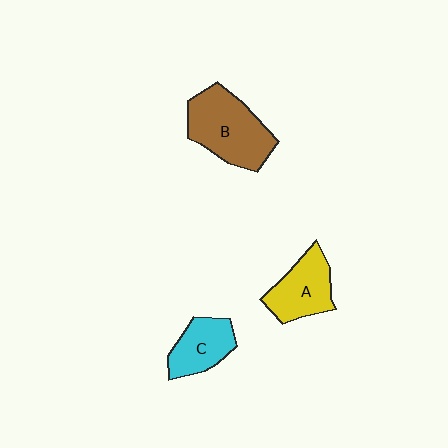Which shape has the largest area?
Shape B (brown).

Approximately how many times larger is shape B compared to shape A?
Approximately 1.4 times.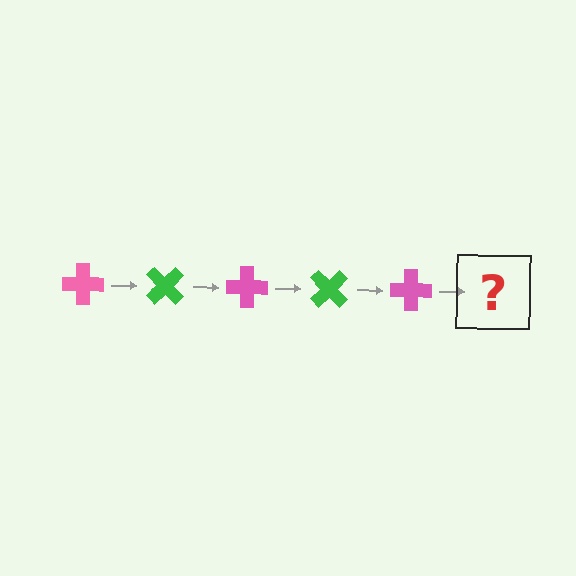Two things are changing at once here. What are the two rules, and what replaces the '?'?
The two rules are that it rotates 45 degrees each step and the color cycles through pink and green. The '?' should be a green cross, rotated 225 degrees from the start.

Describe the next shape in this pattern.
It should be a green cross, rotated 225 degrees from the start.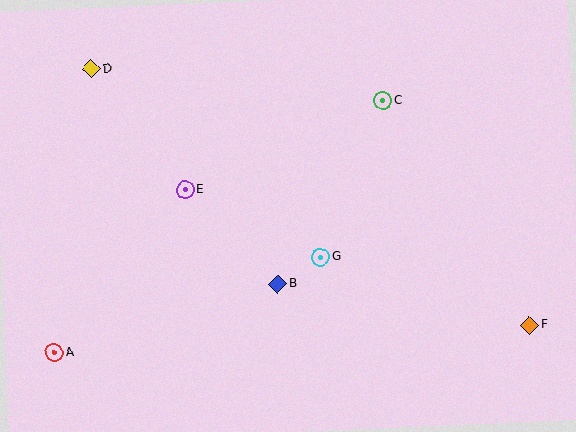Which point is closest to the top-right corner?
Point C is closest to the top-right corner.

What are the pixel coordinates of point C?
Point C is at (383, 101).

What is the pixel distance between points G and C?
The distance between G and C is 168 pixels.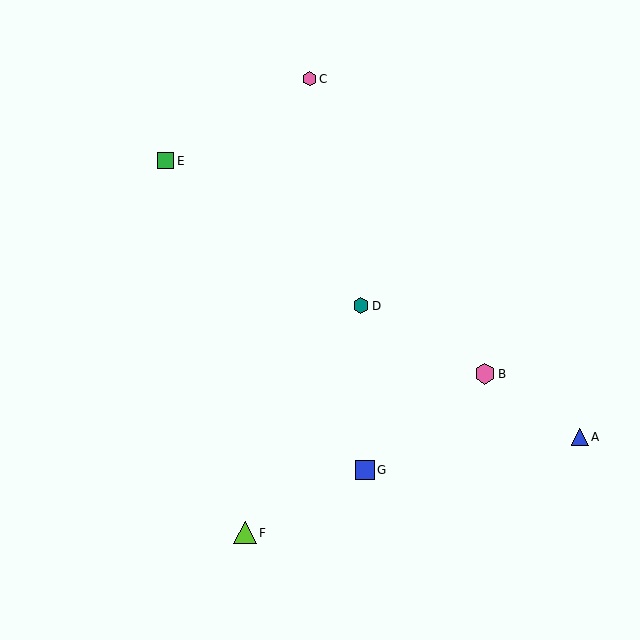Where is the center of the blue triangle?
The center of the blue triangle is at (580, 437).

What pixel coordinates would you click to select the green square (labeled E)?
Click at (166, 161) to select the green square E.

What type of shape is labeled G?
Shape G is a blue square.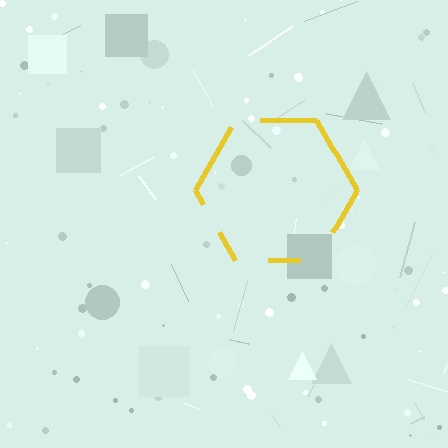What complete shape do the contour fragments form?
The contour fragments form a hexagon.